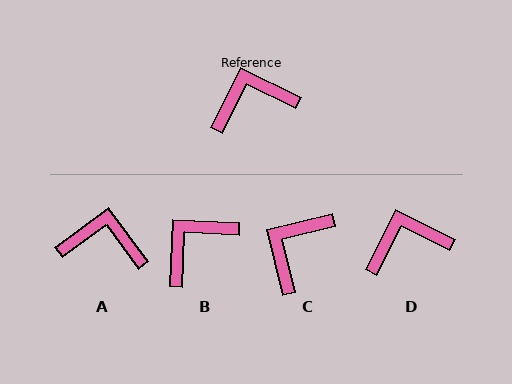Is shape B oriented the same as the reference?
No, it is off by about 24 degrees.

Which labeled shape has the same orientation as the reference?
D.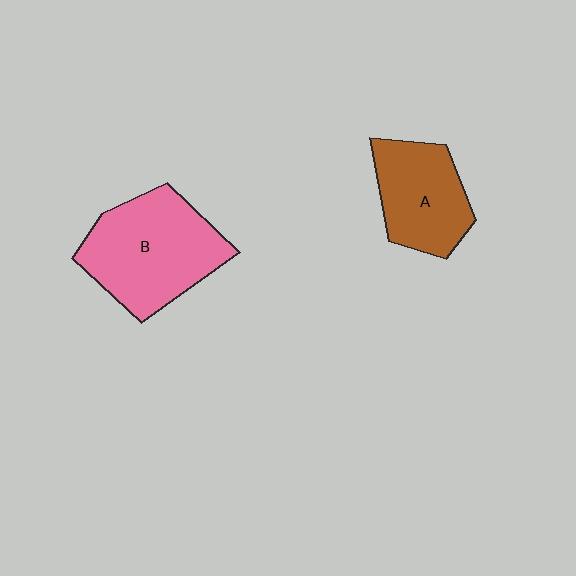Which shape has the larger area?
Shape B (pink).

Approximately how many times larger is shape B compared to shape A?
Approximately 1.4 times.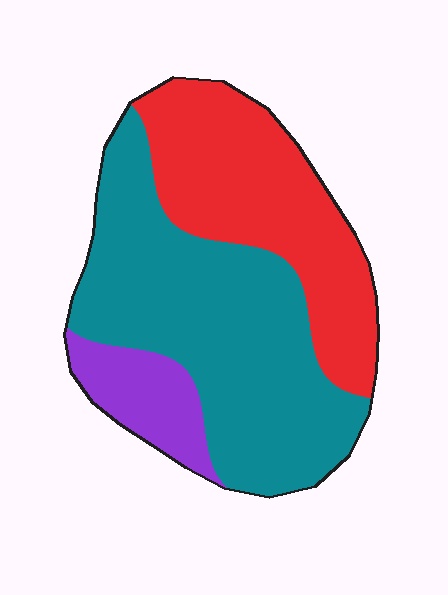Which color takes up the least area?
Purple, at roughly 10%.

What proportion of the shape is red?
Red takes up about three eighths (3/8) of the shape.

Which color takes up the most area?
Teal, at roughly 55%.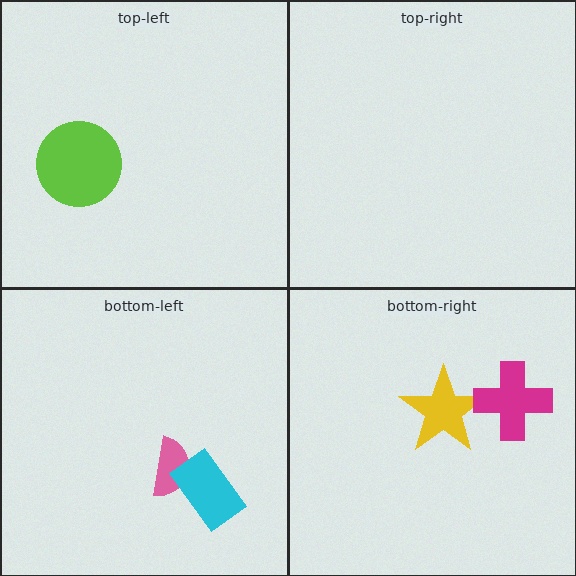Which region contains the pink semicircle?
The bottom-left region.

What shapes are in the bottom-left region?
The pink semicircle, the cyan rectangle.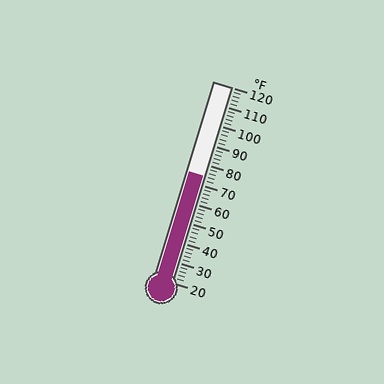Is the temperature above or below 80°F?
The temperature is below 80°F.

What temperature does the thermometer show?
The thermometer shows approximately 74°F.